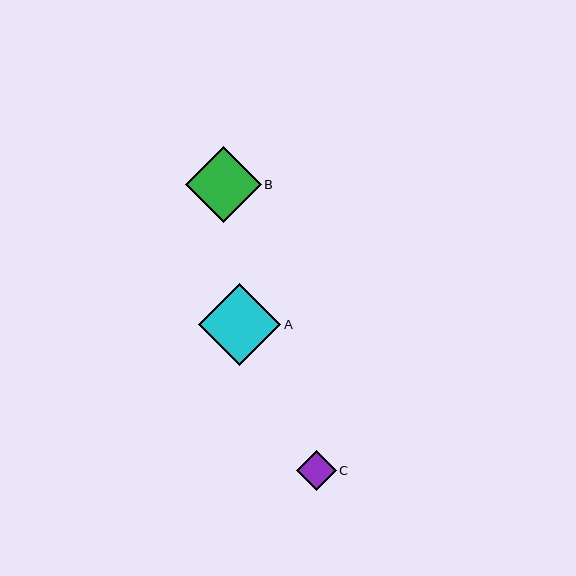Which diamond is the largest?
Diamond A is the largest with a size of approximately 82 pixels.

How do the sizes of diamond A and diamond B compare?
Diamond A and diamond B are approximately the same size.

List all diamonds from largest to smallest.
From largest to smallest: A, B, C.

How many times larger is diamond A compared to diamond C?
Diamond A is approximately 2.0 times the size of diamond C.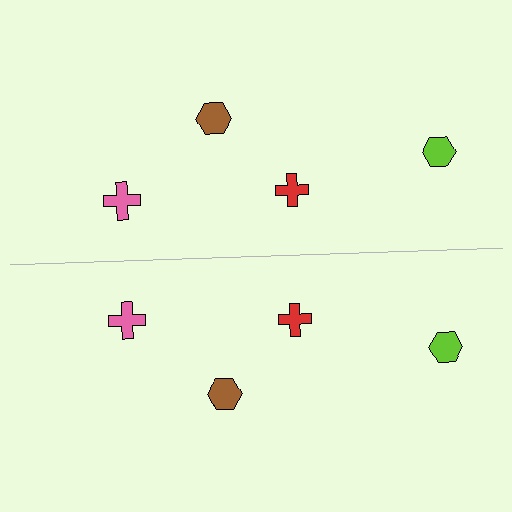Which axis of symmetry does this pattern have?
The pattern has a horizontal axis of symmetry running through the center of the image.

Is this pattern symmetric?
Yes, this pattern has bilateral (reflection) symmetry.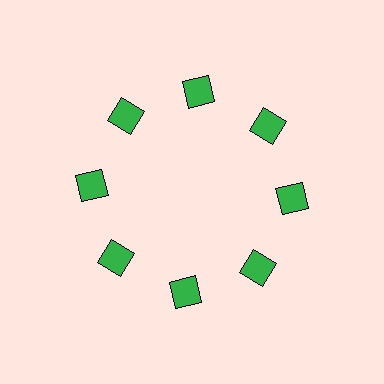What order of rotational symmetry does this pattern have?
This pattern has 8-fold rotational symmetry.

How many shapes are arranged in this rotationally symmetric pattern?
There are 8 shapes, arranged in 8 groups of 1.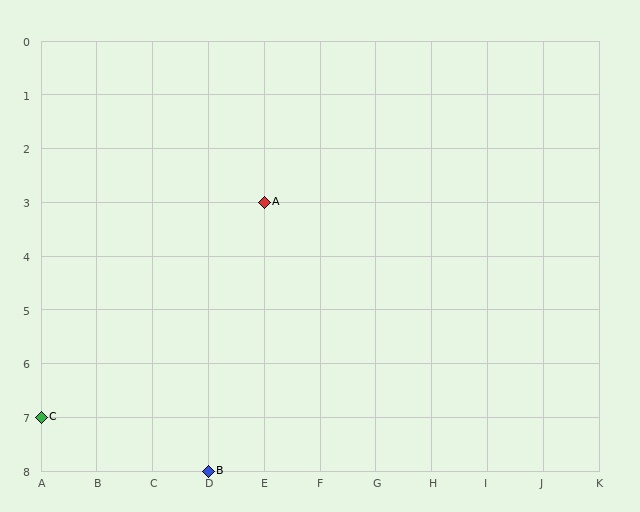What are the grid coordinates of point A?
Point A is at grid coordinates (E, 3).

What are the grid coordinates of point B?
Point B is at grid coordinates (D, 8).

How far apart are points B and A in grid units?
Points B and A are 1 column and 5 rows apart (about 5.1 grid units diagonally).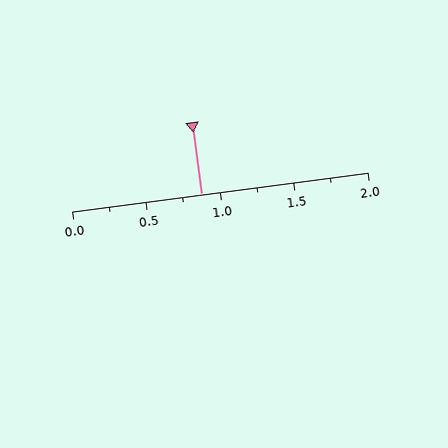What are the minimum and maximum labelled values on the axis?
The axis runs from 0.0 to 2.0.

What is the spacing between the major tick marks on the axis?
The major ticks are spaced 0.5 apart.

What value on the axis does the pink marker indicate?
The marker indicates approximately 0.88.